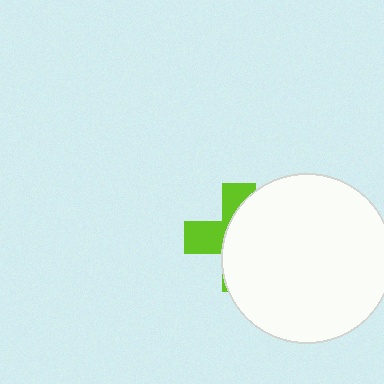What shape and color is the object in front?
The object in front is a white circle.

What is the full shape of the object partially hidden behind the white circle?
The partially hidden object is a lime cross.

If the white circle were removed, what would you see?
You would see the complete lime cross.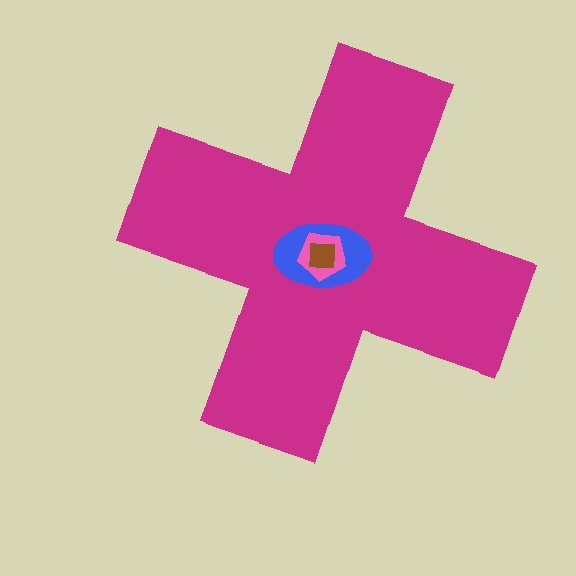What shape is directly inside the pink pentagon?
The brown square.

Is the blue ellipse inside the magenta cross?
Yes.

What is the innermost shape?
The brown square.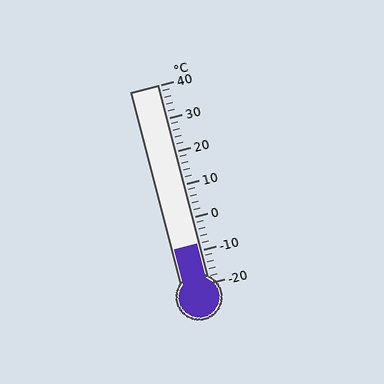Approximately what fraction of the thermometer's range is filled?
The thermometer is filled to approximately 20% of its range.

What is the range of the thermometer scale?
The thermometer scale ranges from -20°C to 40°C.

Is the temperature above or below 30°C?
The temperature is below 30°C.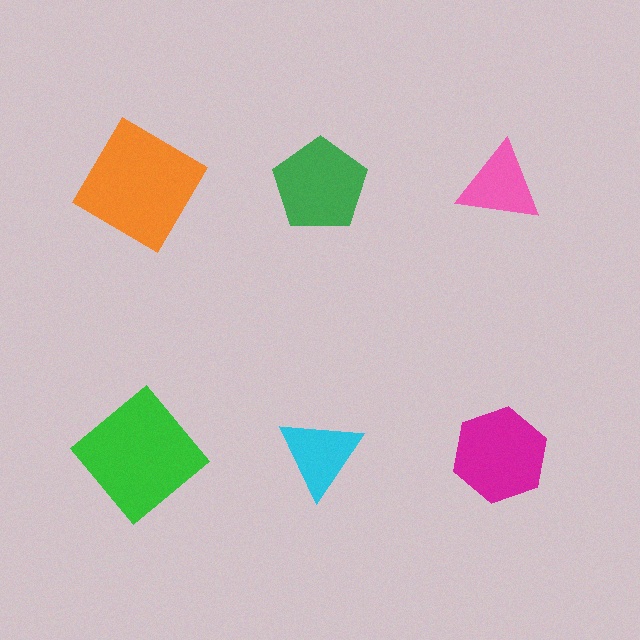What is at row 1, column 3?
A pink triangle.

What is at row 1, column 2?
A green pentagon.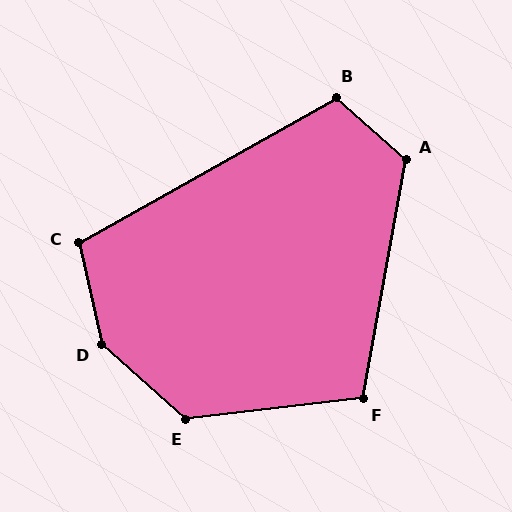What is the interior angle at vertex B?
Approximately 109 degrees (obtuse).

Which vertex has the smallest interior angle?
C, at approximately 107 degrees.